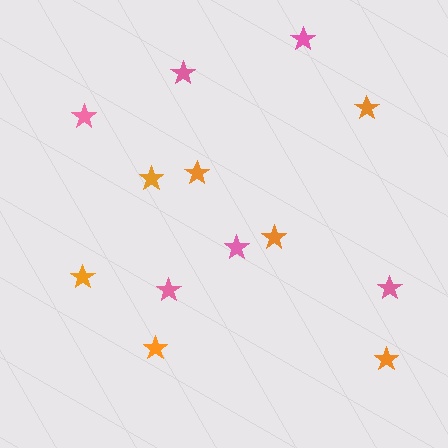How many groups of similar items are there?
There are 2 groups: one group of pink stars (6) and one group of orange stars (7).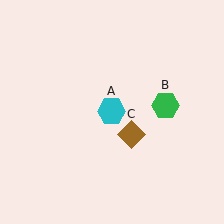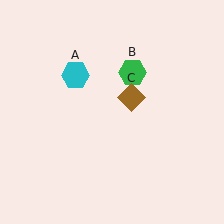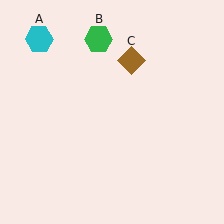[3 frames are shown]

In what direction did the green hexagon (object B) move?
The green hexagon (object B) moved up and to the left.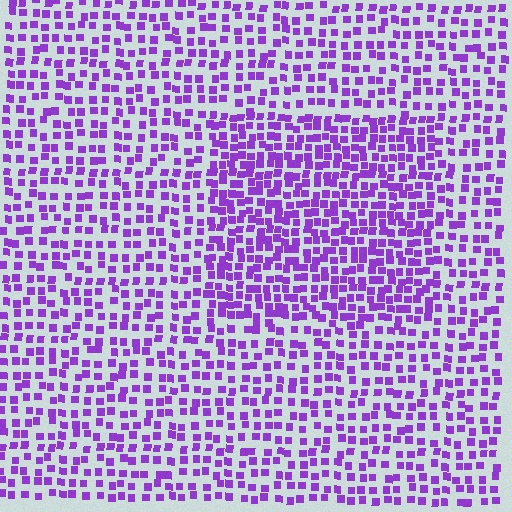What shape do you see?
I see a rectangle.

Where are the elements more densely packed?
The elements are more densely packed inside the rectangle boundary.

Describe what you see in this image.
The image contains small purple elements arranged at two different densities. A rectangle-shaped region is visible where the elements are more densely packed than the surrounding area.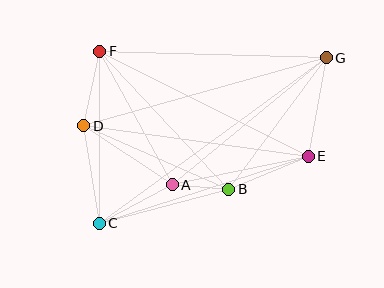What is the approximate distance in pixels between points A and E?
The distance between A and E is approximately 139 pixels.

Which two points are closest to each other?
Points A and B are closest to each other.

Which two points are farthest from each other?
Points C and G are farthest from each other.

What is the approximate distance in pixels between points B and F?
The distance between B and F is approximately 189 pixels.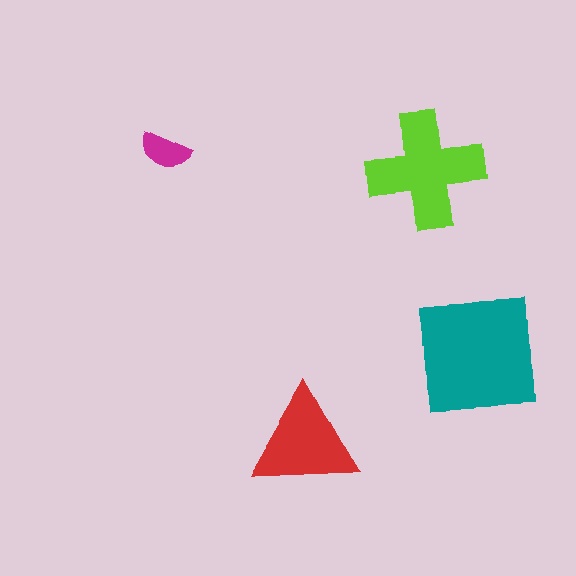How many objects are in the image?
There are 4 objects in the image.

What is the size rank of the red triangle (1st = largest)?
3rd.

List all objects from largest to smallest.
The teal square, the lime cross, the red triangle, the magenta semicircle.